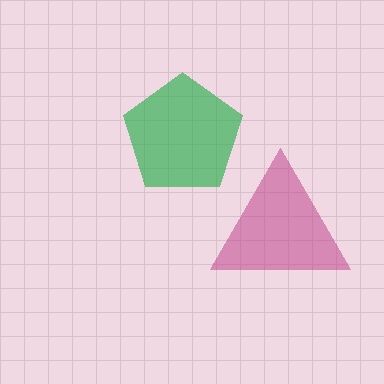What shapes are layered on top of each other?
The layered shapes are: a green pentagon, a magenta triangle.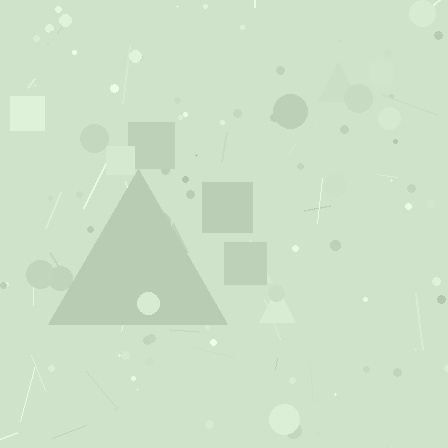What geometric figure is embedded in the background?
A triangle is embedded in the background.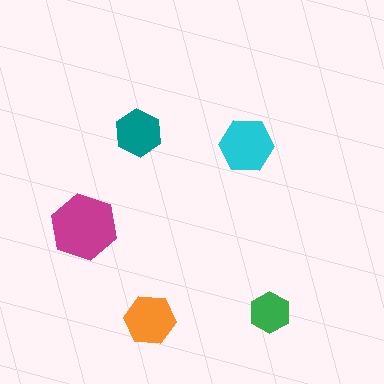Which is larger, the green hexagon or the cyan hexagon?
The cyan one.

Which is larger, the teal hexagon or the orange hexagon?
The orange one.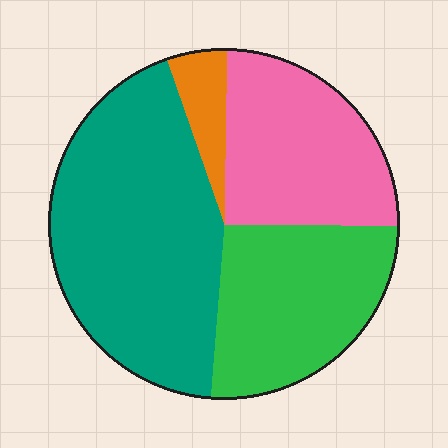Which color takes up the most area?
Teal, at roughly 45%.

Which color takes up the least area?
Orange, at roughly 5%.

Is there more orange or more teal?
Teal.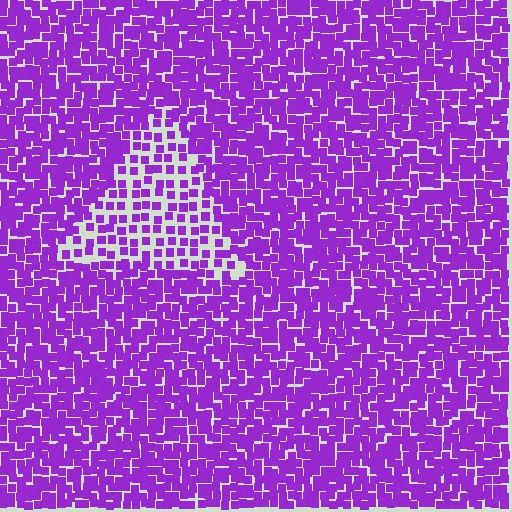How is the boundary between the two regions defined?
The boundary is defined by a change in element density (approximately 2.1x ratio). All elements are the same color, size, and shape.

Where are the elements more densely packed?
The elements are more densely packed outside the triangle boundary.